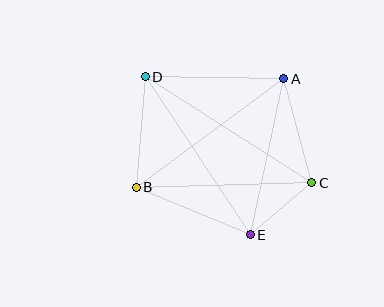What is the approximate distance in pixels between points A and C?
The distance between A and C is approximately 108 pixels.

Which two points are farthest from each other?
Points C and D are farthest from each other.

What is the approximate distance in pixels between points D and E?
The distance between D and E is approximately 190 pixels.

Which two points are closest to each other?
Points C and E are closest to each other.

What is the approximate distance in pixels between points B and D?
The distance between B and D is approximately 111 pixels.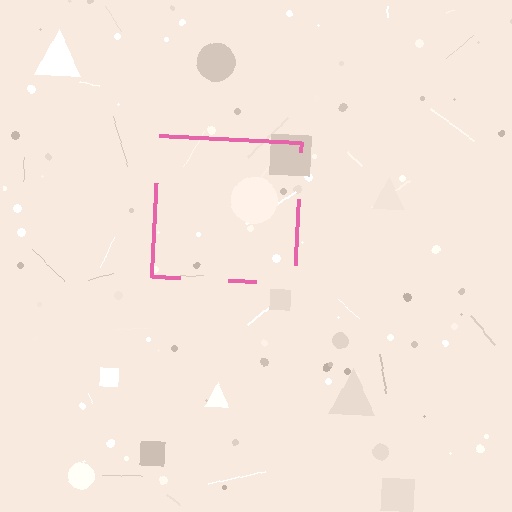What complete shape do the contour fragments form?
The contour fragments form a square.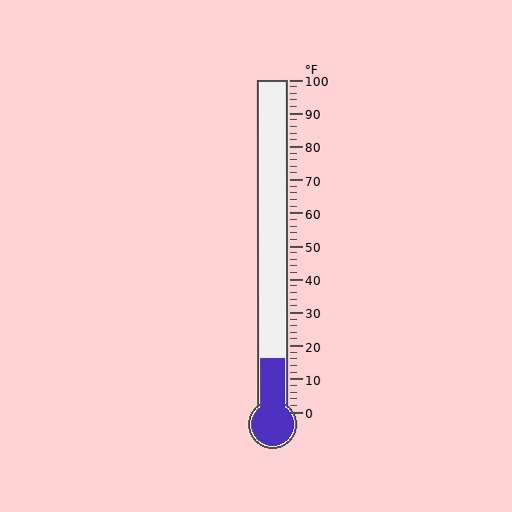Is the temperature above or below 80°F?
The temperature is below 80°F.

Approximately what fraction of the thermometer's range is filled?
The thermometer is filled to approximately 15% of its range.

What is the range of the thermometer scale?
The thermometer scale ranges from 0°F to 100°F.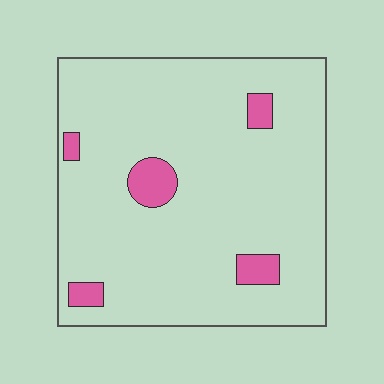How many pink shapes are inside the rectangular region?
5.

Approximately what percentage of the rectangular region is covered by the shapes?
Approximately 10%.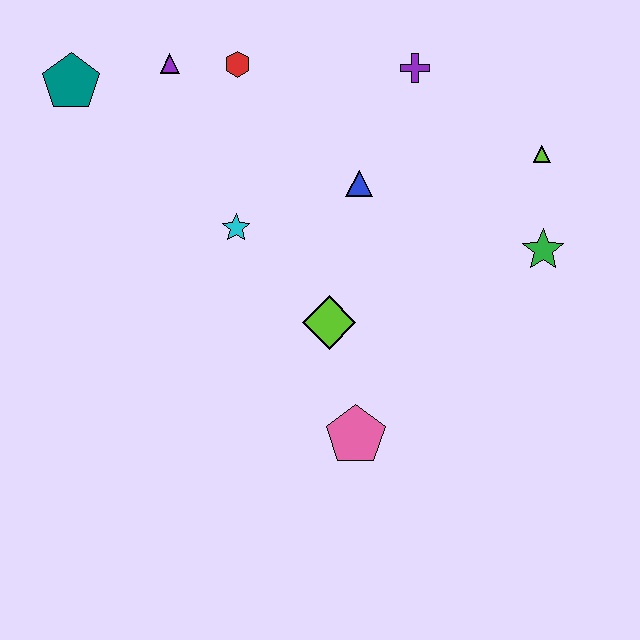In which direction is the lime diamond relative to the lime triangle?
The lime diamond is to the left of the lime triangle.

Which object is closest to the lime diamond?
The pink pentagon is closest to the lime diamond.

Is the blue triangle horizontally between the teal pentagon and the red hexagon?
No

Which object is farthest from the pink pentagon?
The teal pentagon is farthest from the pink pentagon.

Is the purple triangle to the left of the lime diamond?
Yes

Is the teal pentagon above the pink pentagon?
Yes